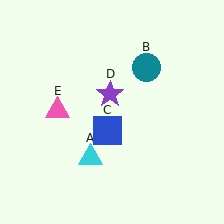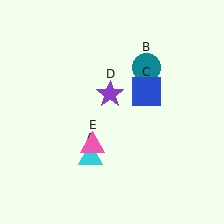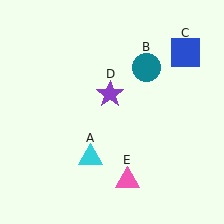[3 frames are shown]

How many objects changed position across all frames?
2 objects changed position: blue square (object C), pink triangle (object E).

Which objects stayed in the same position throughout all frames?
Cyan triangle (object A) and teal circle (object B) and purple star (object D) remained stationary.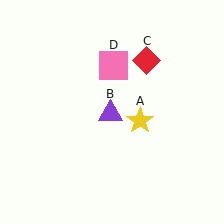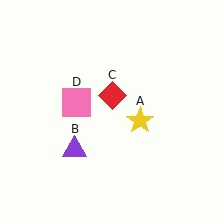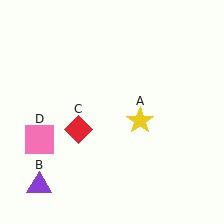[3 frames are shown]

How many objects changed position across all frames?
3 objects changed position: purple triangle (object B), red diamond (object C), pink square (object D).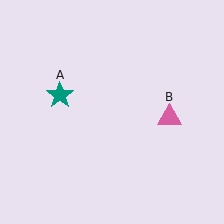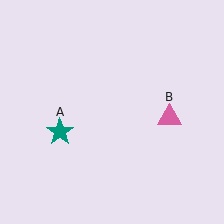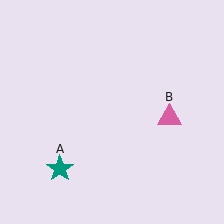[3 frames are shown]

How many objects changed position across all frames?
1 object changed position: teal star (object A).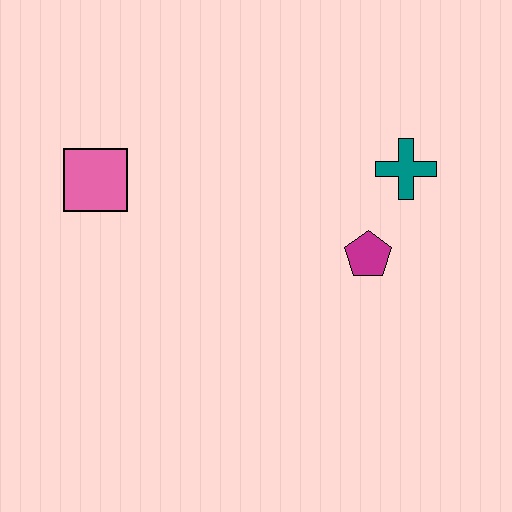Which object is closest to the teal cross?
The magenta pentagon is closest to the teal cross.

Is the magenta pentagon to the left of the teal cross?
Yes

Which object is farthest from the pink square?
The teal cross is farthest from the pink square.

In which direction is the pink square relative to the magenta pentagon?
The pink square is to the left of the magenta pentagon.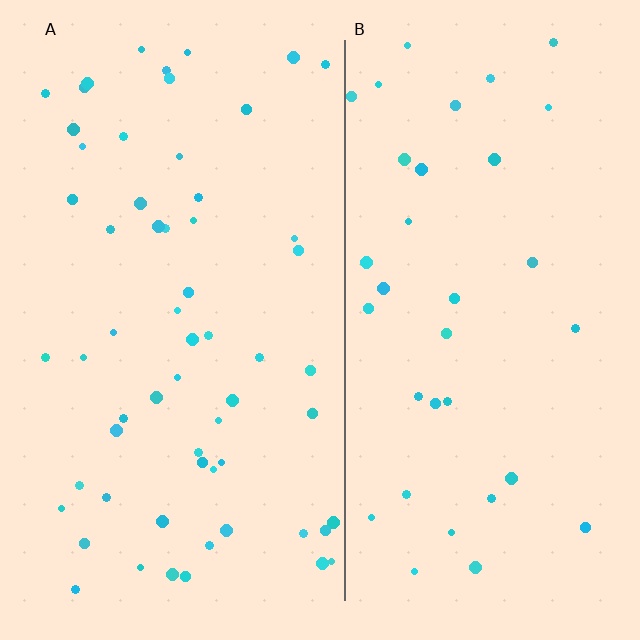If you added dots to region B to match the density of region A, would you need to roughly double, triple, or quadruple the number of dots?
Approximately double.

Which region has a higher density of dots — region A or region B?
A (the left).